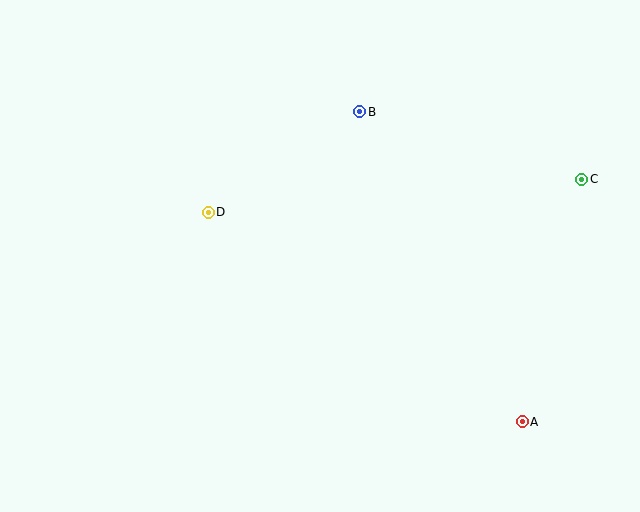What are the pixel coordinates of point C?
Point C is at (582, 179).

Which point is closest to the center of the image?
Point D at (208, 212) is closest to the center.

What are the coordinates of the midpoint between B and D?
The midpoint between B and D is at (284, 162).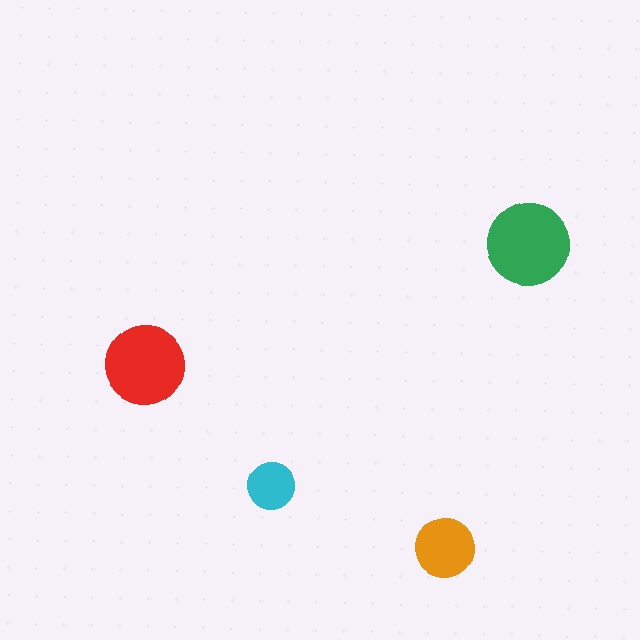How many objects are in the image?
There are 4 objects in the image.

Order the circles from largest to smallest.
the green one, the red one, the orange one, the cyan one.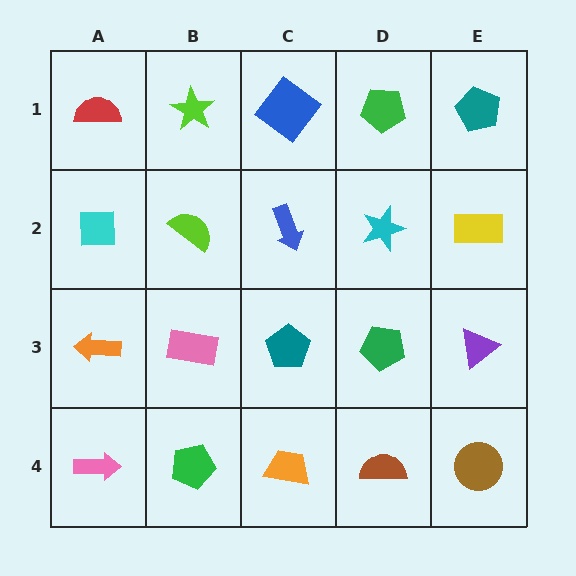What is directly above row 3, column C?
A blue arrow.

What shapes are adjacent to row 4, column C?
A teal pentagon (row 3, column C), a green pentagon (row 4, column B), a brown semicircle (row 4, column D).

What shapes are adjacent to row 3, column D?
A cyan star (row 2, column D), a brown semicircle (row 4, column D), a teal pentagon (row 3, column C), a purple triangle (row 3, column E).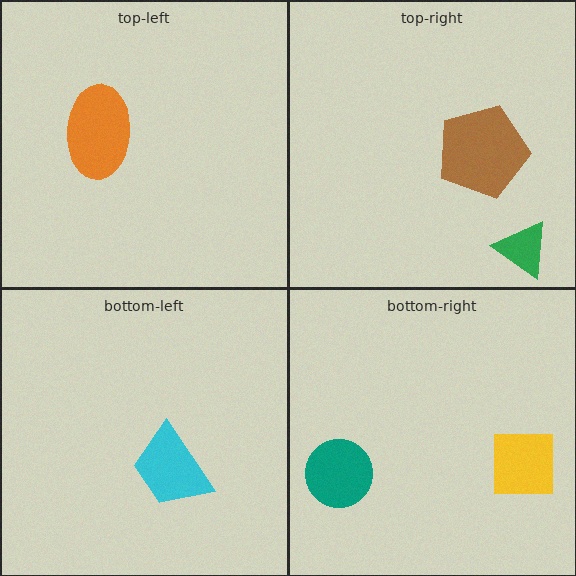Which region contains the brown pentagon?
The top-right region.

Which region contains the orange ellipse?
The top-left region.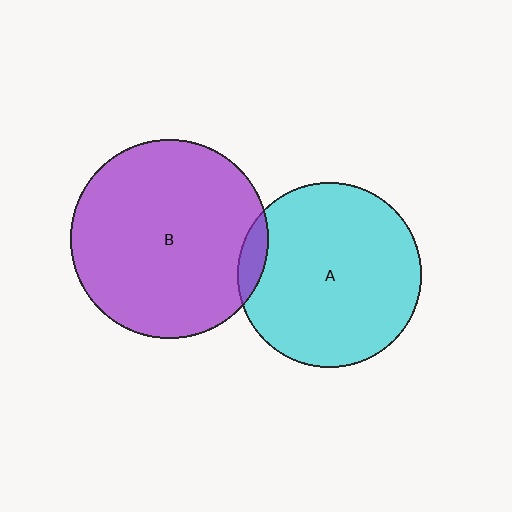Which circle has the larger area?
Circle B (purple).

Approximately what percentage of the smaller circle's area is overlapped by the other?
Approximately 5%.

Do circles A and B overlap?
Yes.